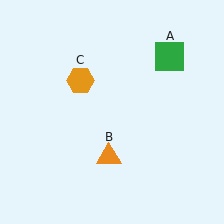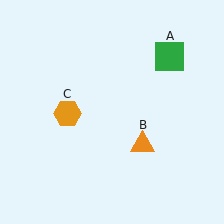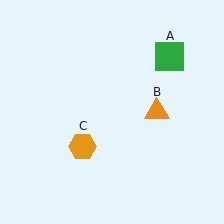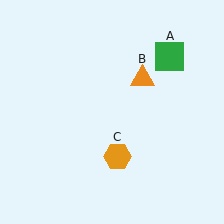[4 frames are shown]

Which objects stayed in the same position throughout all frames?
Green square (object A) remained stationary.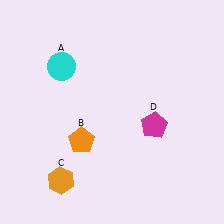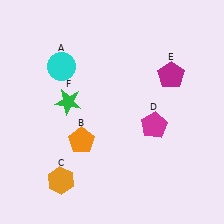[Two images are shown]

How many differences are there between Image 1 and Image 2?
There are 2 differences between the two images.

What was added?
A magenta pentagon (E), a green star (F) were added in Image 2.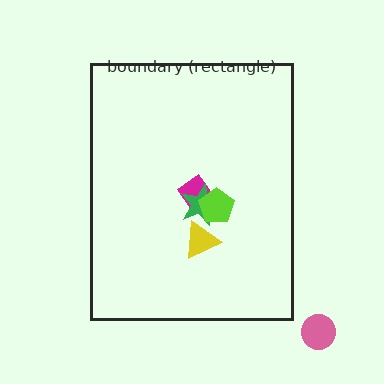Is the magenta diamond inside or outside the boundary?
Inside.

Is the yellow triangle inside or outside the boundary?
Inside.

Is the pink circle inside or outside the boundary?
Outside.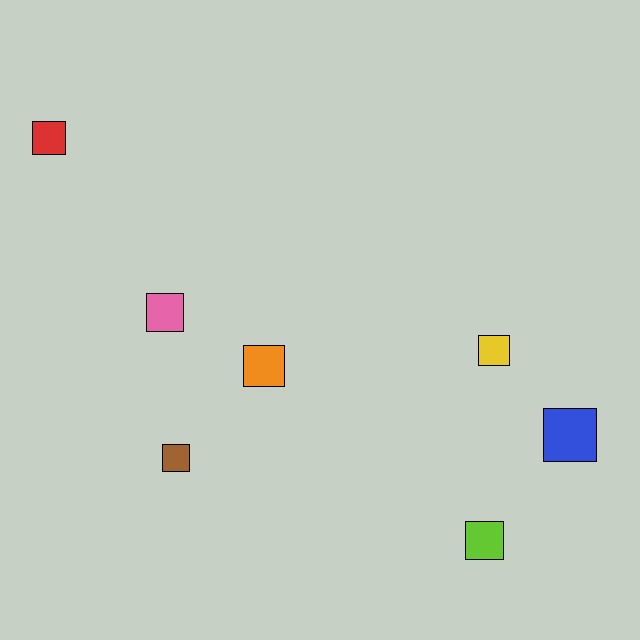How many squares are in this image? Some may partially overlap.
There are 7 squares.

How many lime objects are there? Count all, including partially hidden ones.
There is 1 lime object.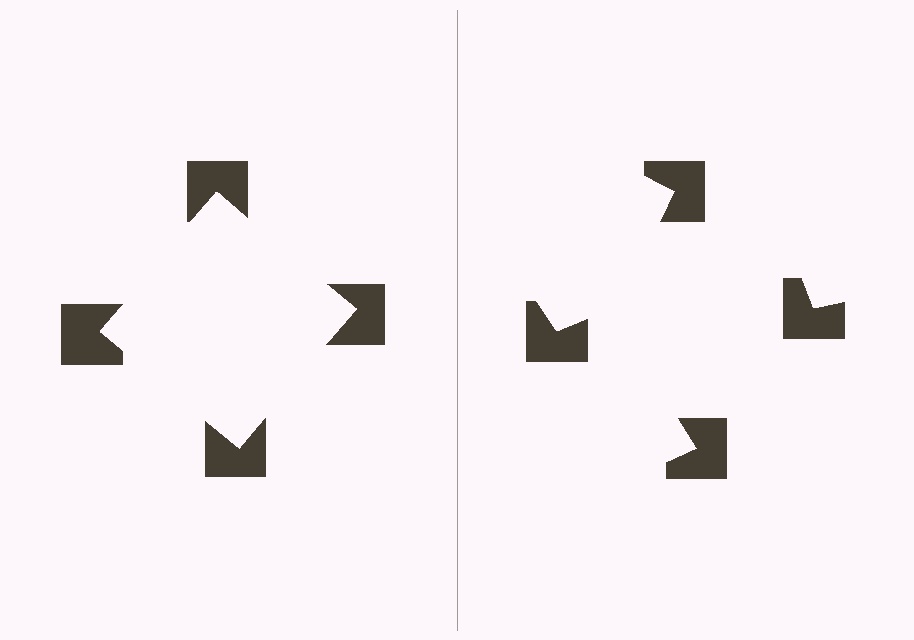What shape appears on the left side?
An illusory square.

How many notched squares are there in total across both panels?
8 — 4 on each side.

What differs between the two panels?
The notched squares are positioned identically on both sides; only the wedge orientations differ. On the left they align to a square; on the right they are misaligned.